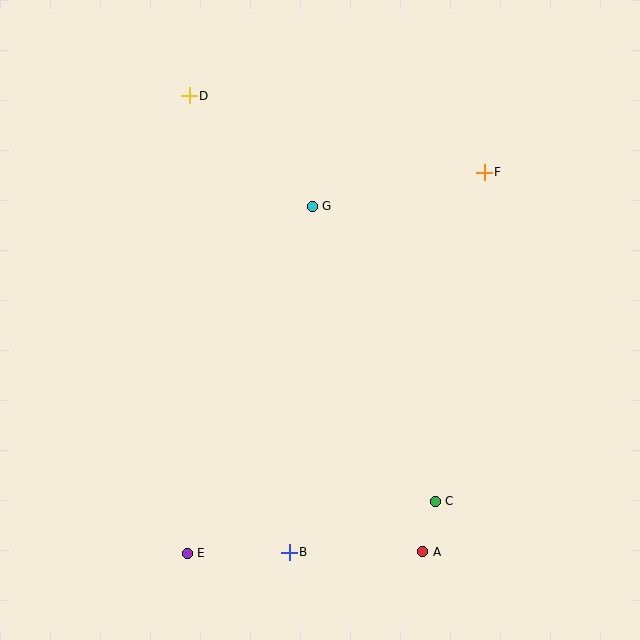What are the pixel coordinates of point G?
Point G is at (312, 206).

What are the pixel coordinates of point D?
Point D is at (189, 96).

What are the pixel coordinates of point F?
Point F is at (484, 172).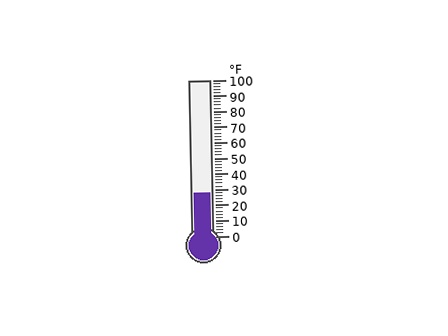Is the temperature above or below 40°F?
The temperature is below 40°F.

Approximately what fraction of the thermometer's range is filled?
The thermometer is filled to approximately 30% of its range.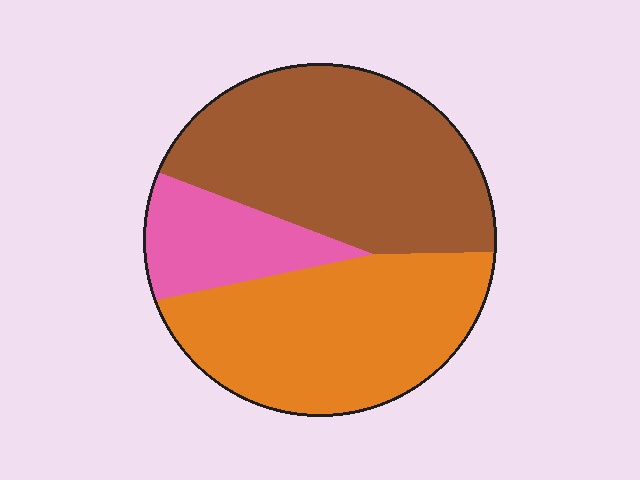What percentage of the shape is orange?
Orange covers 40% of the shape.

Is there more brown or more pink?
Brown.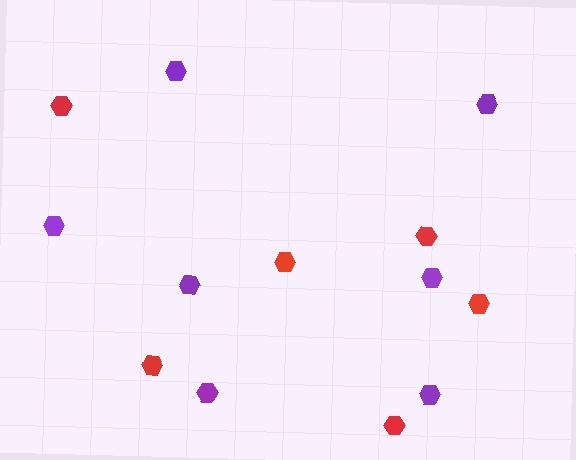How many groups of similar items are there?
There are 2 groups: one group of red hexagons (6) and one group of purple hexagons (7).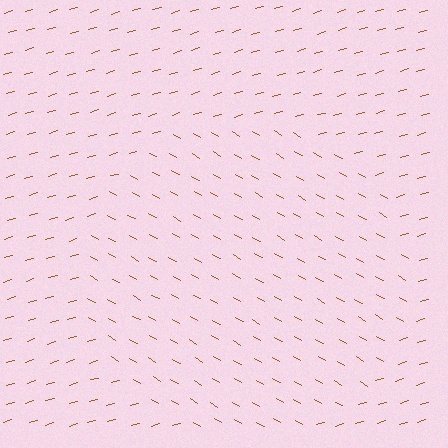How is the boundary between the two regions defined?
The boundary is defined purely by a change in line orientation (approximately 45 degrees difference). All lines are the same color and thickness.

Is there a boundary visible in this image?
Yes, there is a texture boundary formed by a change in line orientation.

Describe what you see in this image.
The image is filled with small brown line segments. A circle region in the image has lines oriented differently from the surrounding lines, creating a visible texture boundary.